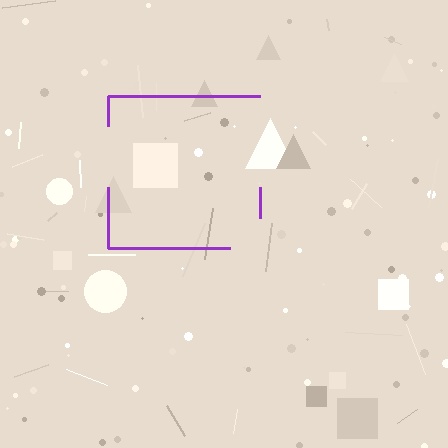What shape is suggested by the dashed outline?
The dashed outline suggests a square.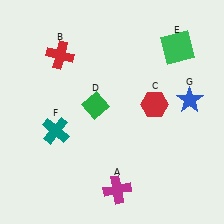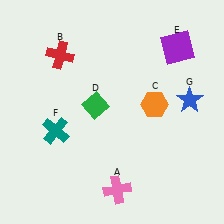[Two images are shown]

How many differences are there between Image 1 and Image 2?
There are 3 differences between the two images.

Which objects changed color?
A changed from magenta to pink. C changed from red to orange. E changed from green to purple.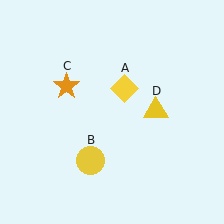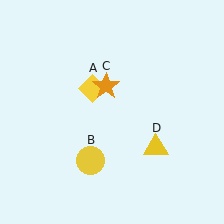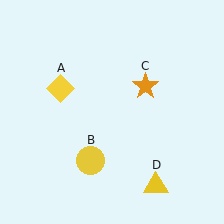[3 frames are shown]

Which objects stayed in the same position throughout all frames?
Yellow circle (object B) remained stationary.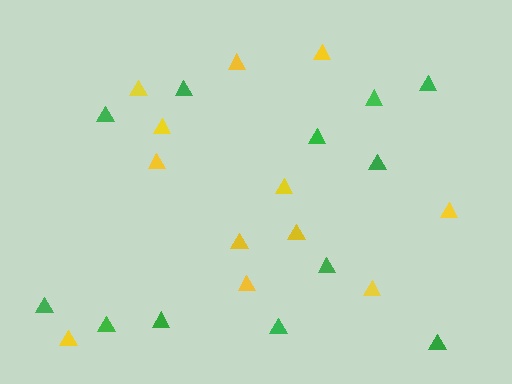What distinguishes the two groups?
There are 2 groups: one group of yellow triangles (12) and one group of green triangles (12).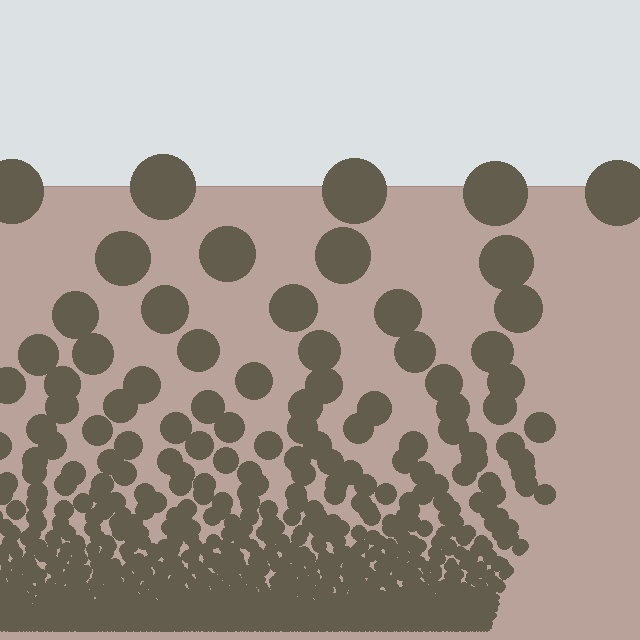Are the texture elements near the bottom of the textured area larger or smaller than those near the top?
Smaller. The gradient is inverted — elements near the bottom are smaller and denser.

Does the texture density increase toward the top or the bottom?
Density increases toward the bottom.